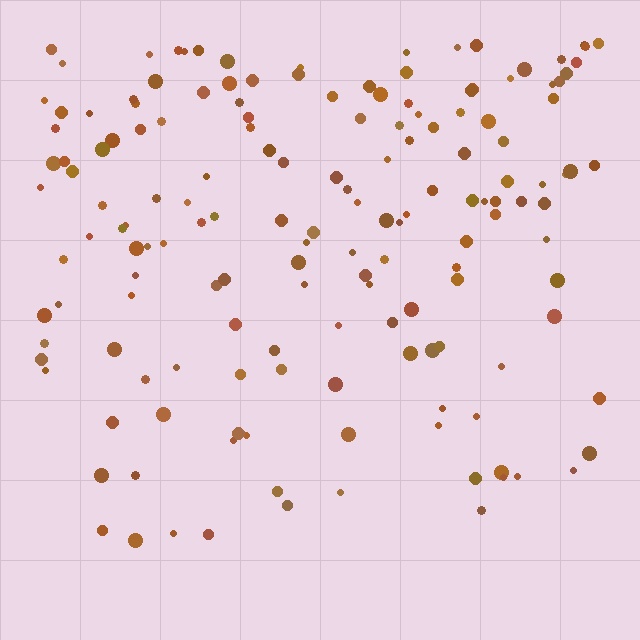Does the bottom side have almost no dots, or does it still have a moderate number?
Still a moderate number, just noticeably fewer than the top.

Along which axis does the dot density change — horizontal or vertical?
Vertical.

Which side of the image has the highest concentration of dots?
The top.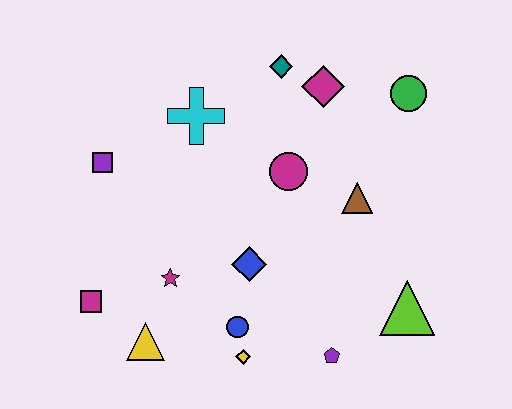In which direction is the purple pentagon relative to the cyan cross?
The purple pentagon is below the cyan cross.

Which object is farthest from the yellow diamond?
The green circle is farthest from the yellow diamond.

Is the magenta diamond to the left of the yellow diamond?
No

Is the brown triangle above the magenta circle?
No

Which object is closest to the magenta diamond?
The teal diamond is closest to the magenta diamond.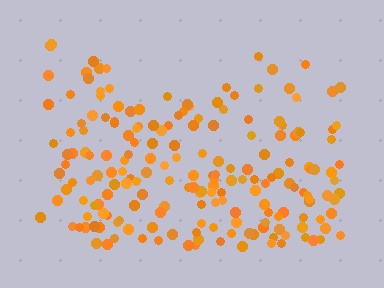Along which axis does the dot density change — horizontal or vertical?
Vertical.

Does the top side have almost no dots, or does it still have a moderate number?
Still a moderate number, just noticeably fewer than the bottom.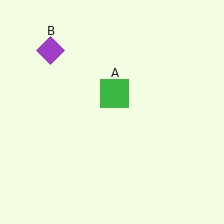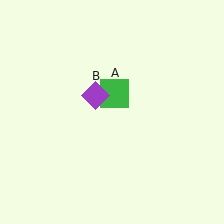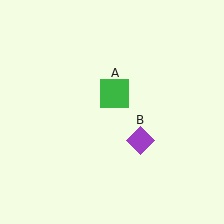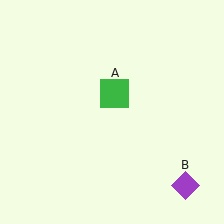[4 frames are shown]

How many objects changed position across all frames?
1 object changed position: purple diamond (object B).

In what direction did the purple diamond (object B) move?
The purple diamond (object B) moved down and to the right.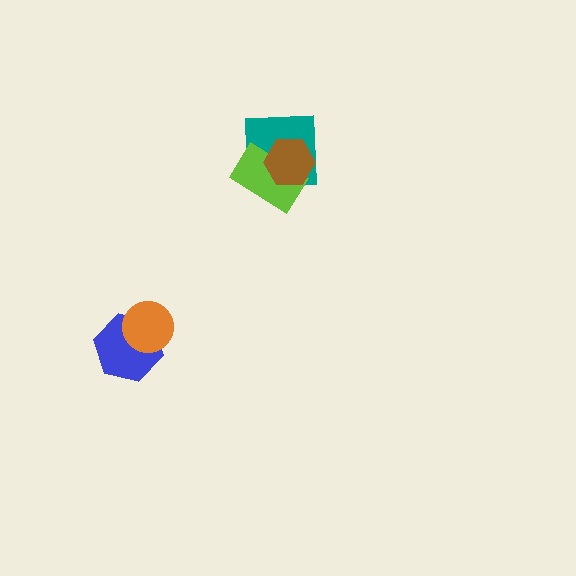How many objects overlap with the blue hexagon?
1 object overlaps with the blue hexagon.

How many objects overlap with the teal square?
2 objects overlap with the teal square.